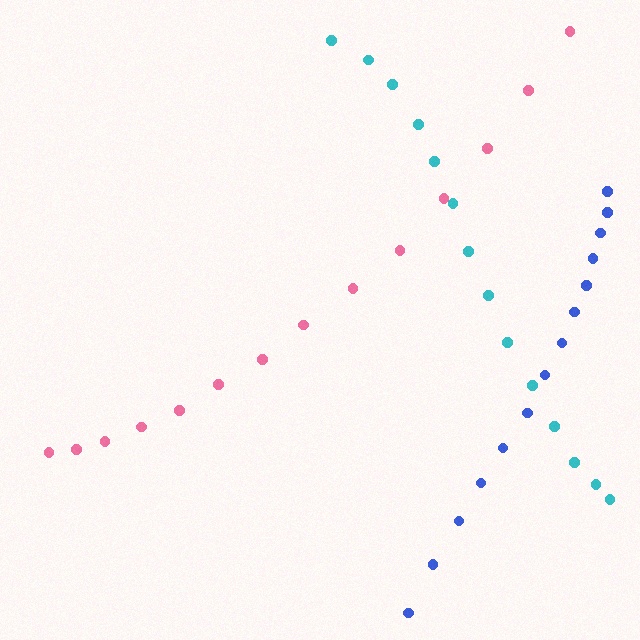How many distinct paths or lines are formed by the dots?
There are 3 distinct paths.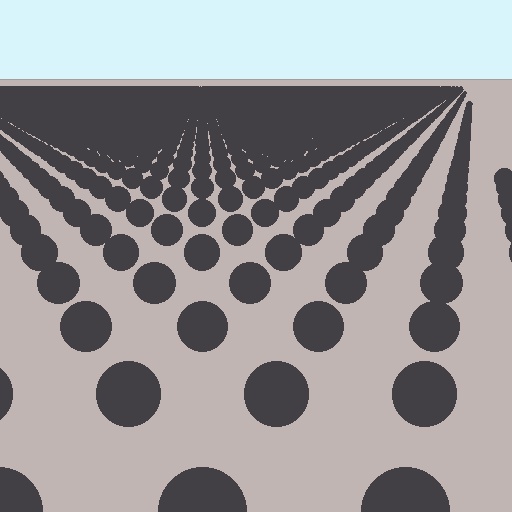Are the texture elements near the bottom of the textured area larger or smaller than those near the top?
Larger. Near the bottom, elements are closer to the viewer and appear at a bigger on-screen size.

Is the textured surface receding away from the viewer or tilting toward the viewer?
The surface is receding away from the viewer. Texture elements get smaller and denser toward the top.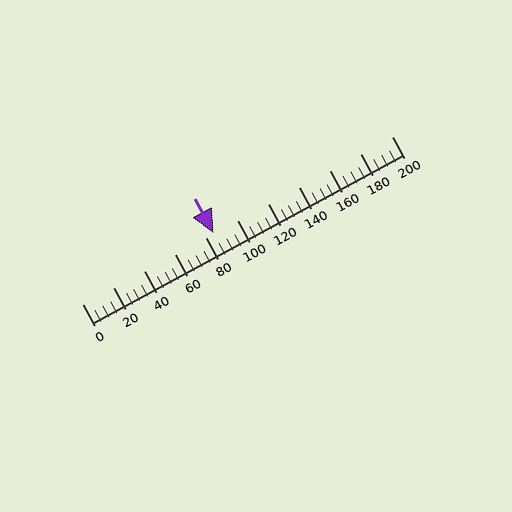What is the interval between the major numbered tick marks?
The major tick marks are spaced 20 units apart.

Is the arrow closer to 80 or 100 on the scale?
The arrow is closer to 80.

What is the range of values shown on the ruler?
The ruler shows values from 0 to 200.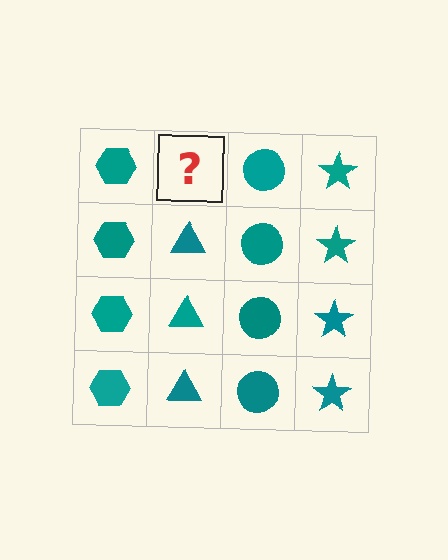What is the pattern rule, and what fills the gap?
The rule is that each column has a consistent shape. The gap should be filled with a teal triangle.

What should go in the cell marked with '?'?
The missing cell should contain a teal triangle.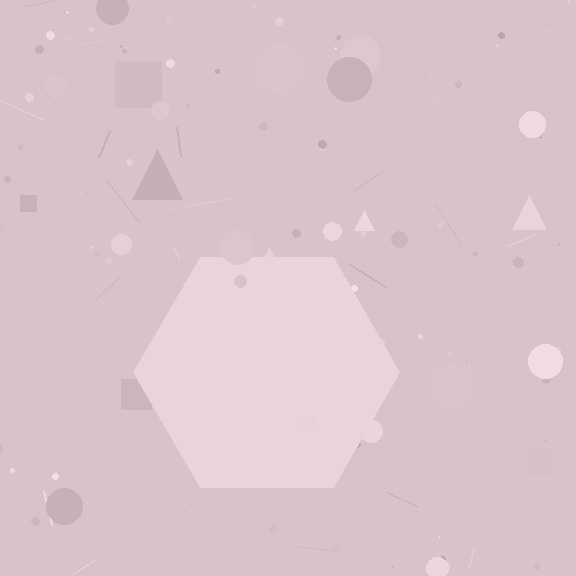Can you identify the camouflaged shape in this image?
The camouflaged shape is a hexagon.